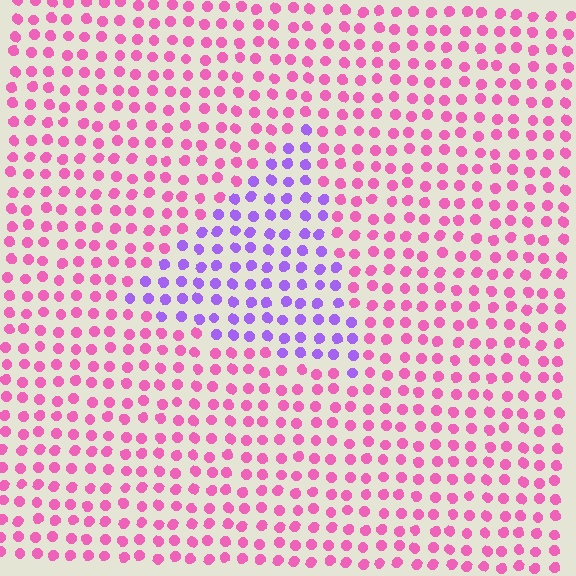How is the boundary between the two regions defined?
The boundary is defined purely by a slight shift in hue (about 56 degrees). Spacing, size, and orientation are identical on both sides.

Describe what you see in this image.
The image is filled with small pink elements in a uniform arrangement. A triangle-shaped region is visible where the elements are tinted to a slightly different hue, forming a subtle color boundary.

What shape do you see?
I see a triangle.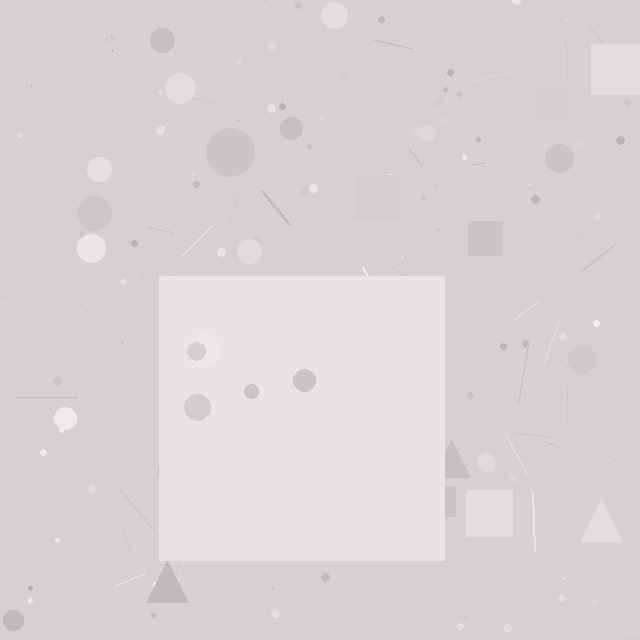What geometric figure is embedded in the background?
A square is embedded in the background.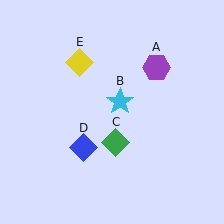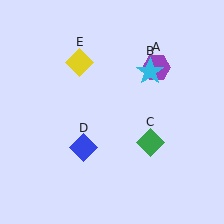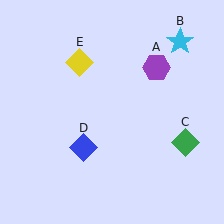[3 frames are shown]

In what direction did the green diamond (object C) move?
The green diamond (object C) moved right.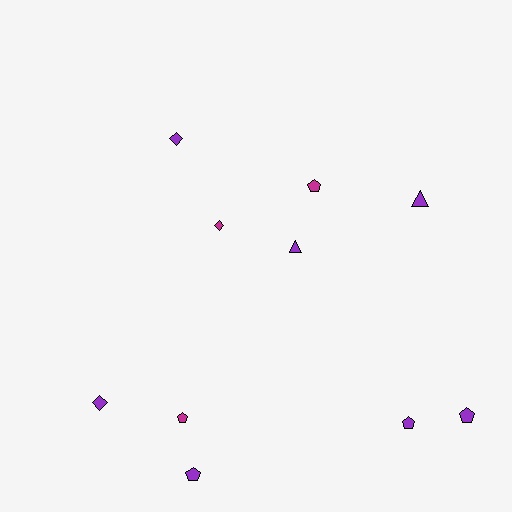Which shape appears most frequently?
Pentagon, with 5 objects.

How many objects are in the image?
There are 10 objects.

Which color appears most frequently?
Purple, with 7 objects.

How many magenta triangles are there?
There are no magenta triangles.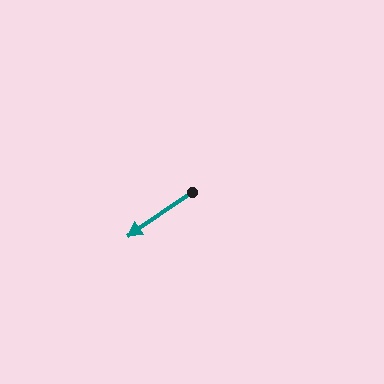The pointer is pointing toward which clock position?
Roughly 8 o'clock.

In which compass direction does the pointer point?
Southwest.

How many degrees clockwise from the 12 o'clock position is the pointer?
Approximately 236 degrees.